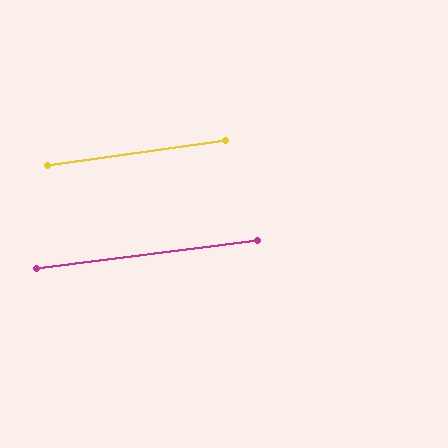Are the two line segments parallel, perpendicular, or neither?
Parallel — their directions differ by only 0.8°.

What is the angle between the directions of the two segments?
Approximately 1 degree.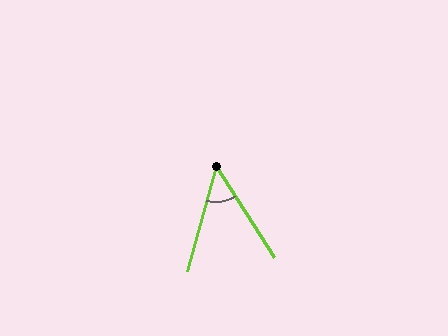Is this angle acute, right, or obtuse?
It is acute.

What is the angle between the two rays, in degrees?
Approximately 48 degrees.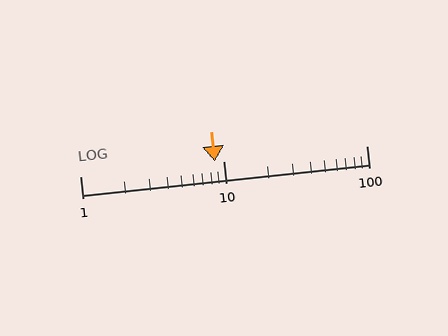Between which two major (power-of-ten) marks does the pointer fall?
The pointer is between 1 and 10.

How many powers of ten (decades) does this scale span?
The scale spans 2 decades, from 1 to 100.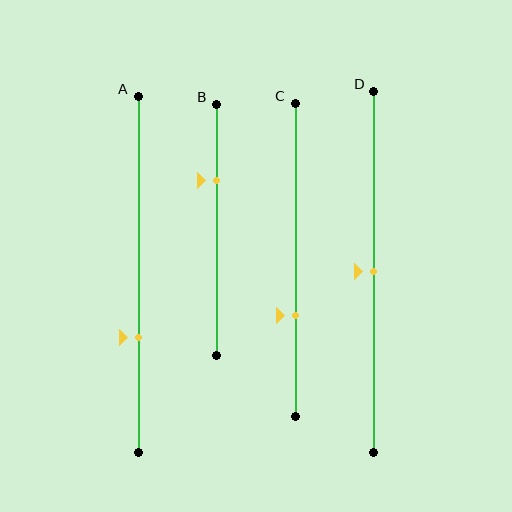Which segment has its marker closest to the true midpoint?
Segment D has its marker closest to the true midpoint.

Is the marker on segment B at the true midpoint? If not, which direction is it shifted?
No, the marker on segment B is shifted upward by about 20% of the segment length.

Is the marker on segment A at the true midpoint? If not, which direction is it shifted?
No, the marker on segment A is shifted downward by about 18% of the segment length.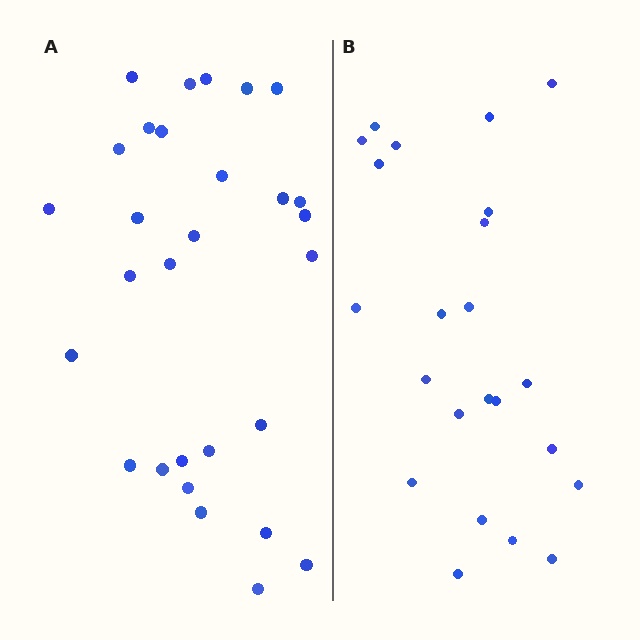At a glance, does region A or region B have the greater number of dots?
Region A (the left region) has more dots.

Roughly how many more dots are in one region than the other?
Region A has about 6 more dots than region B.